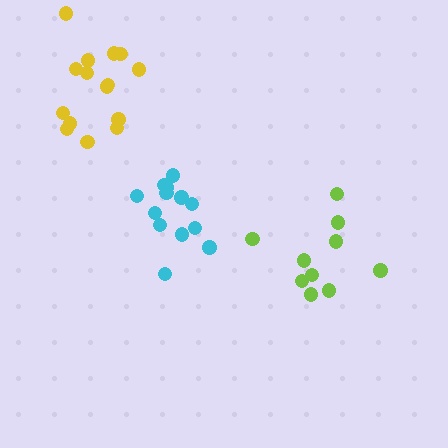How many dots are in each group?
Group 1: 10 dots, Group 2: 15 dots, Group 3: 13 dots (38 total).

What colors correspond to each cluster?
The clusters are colored: lime, yellow, cyan.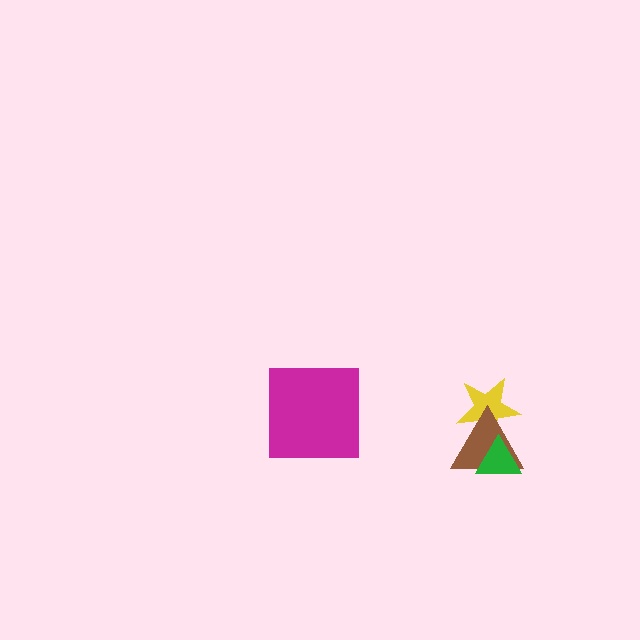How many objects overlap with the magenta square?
0 objects overlap with the magenta square.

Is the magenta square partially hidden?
No, no other shape covers it.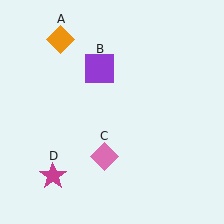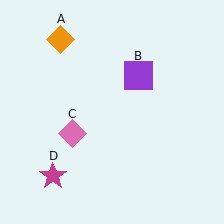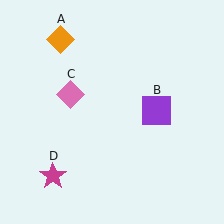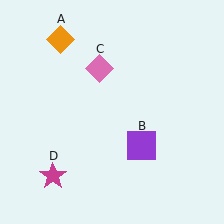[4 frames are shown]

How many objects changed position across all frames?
2 objects changed position: purple square (object B), pink diamond (object C).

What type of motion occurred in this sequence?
The purple square (object B), pink diamond (object C) rotated clockwise around the center of the scene.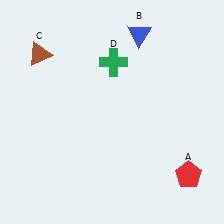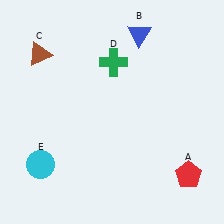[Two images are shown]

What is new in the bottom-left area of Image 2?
A cyan circle (E) was added in the bottom-left area of Image 2.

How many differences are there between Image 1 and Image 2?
There is 1 difference between the two images.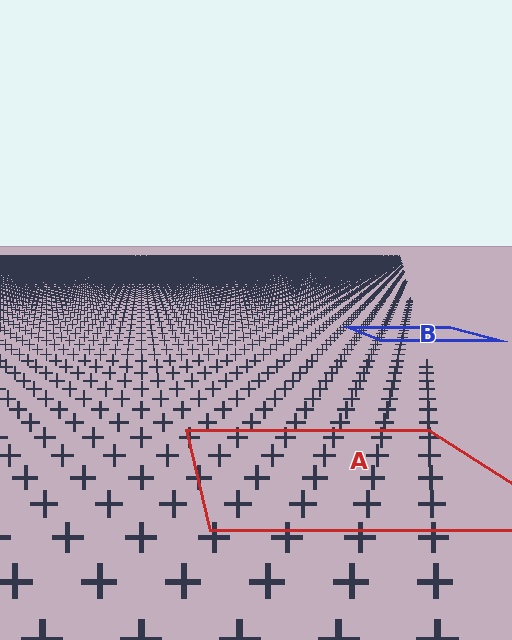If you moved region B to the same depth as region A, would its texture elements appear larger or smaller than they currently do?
They would appear larger. At a closer depth, the same texture elements are projected at a bigger on-screen size.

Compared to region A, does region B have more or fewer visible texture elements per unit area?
Region B has more texture elements per unit area — they are packed more densely because it is farther away.